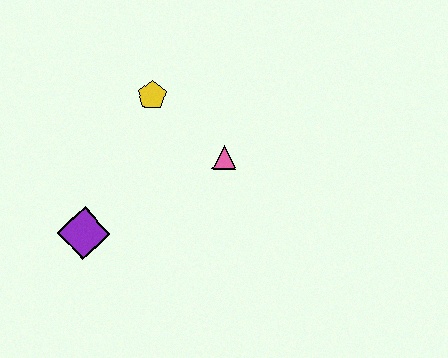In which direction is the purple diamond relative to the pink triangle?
The purple diamond is to the left of the pink triangle.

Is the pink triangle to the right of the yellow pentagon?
Yes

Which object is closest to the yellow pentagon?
The pink triangle is closest to the yellow pentagon.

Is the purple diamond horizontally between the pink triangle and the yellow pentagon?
No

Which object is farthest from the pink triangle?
The purple diamond is farthest from the pink triangle.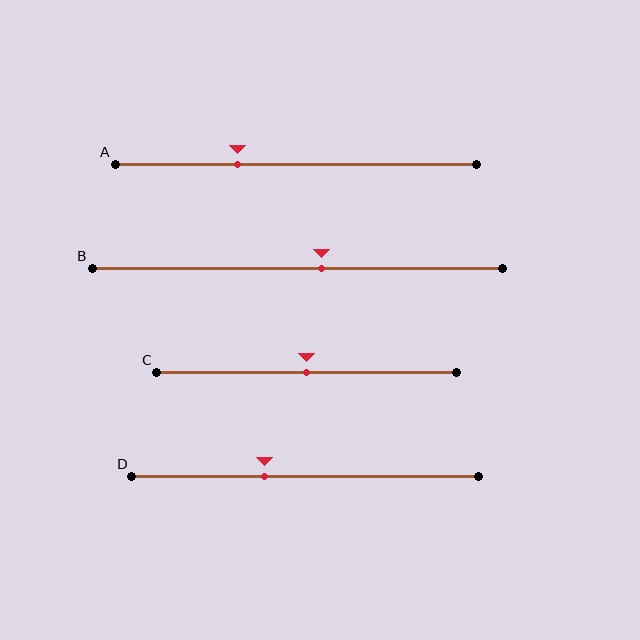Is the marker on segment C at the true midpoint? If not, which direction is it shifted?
Yes, the marker on segment C is at the true midpoint.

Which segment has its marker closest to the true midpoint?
Segment C has its marker closest to the true midpoint.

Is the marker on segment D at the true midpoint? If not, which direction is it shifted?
No, the marker on segment D is shifted to the left by about 12% of the segment length.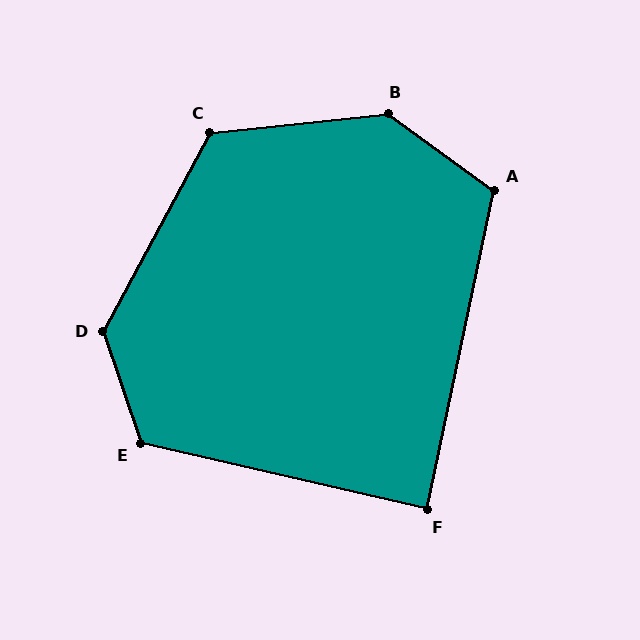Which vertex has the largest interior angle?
B, at approximately 138 degrees.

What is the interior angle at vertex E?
Approximately 122 degrees (obtuse).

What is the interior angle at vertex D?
Approximately 133 degrees (obtuse).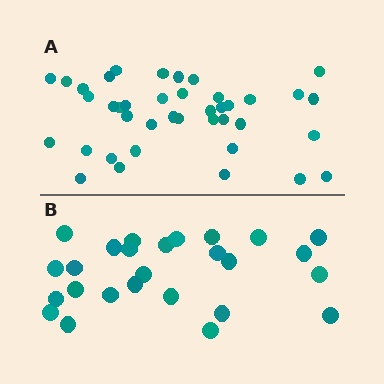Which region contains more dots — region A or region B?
Region A (the top region) has more dots.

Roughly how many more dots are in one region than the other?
Region A has approximately 15 more dots than region B.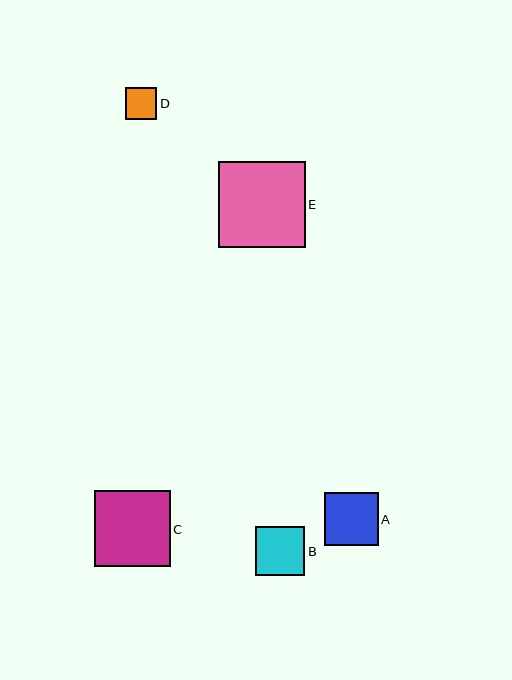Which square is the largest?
Square E is the largest with a size of approximately 86 pixels.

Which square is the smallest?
Square D is the smallest with a size of approximately 32 pixels.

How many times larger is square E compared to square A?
Square E is approximately 1.6 times the size of square A.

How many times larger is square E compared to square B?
Square E is approximately 1.8 times the size of square B.